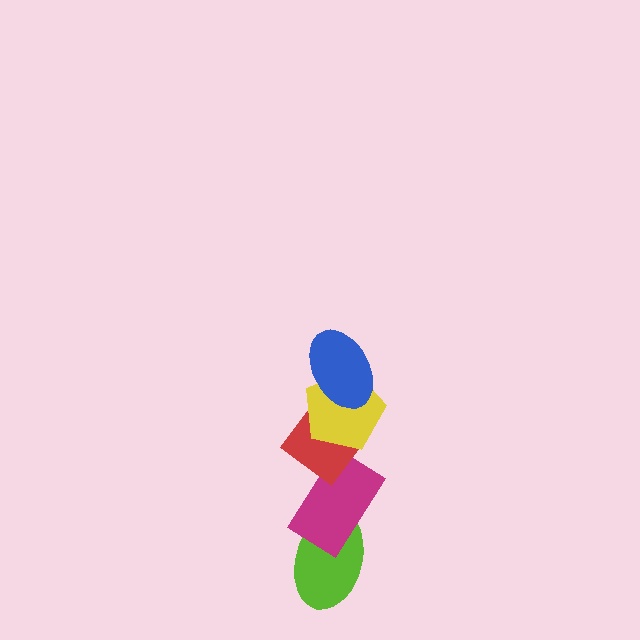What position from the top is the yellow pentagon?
The yellow pentagon is 2nd from the top.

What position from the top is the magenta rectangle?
The magenta rectangle is 4th from the top.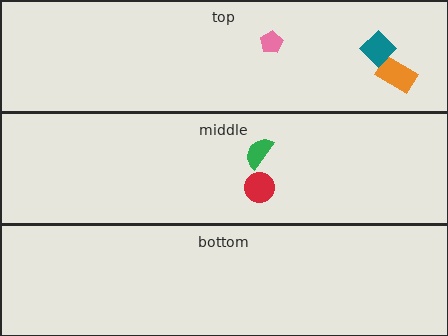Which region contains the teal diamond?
The top region.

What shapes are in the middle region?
The green semicircle, the red circle.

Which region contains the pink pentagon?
The top region.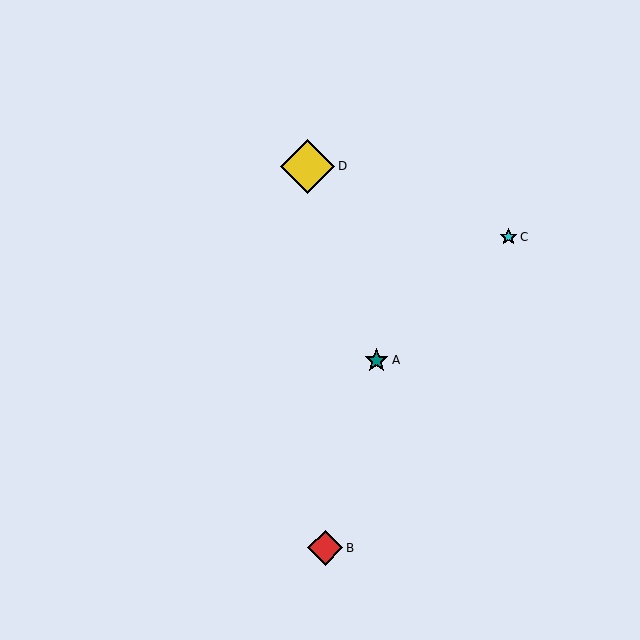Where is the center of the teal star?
The center of the teal star is at (377, 360).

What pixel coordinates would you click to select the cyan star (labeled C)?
Click at (509, 237) to select the cyan star C.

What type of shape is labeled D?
Shape D is a yellow diamond.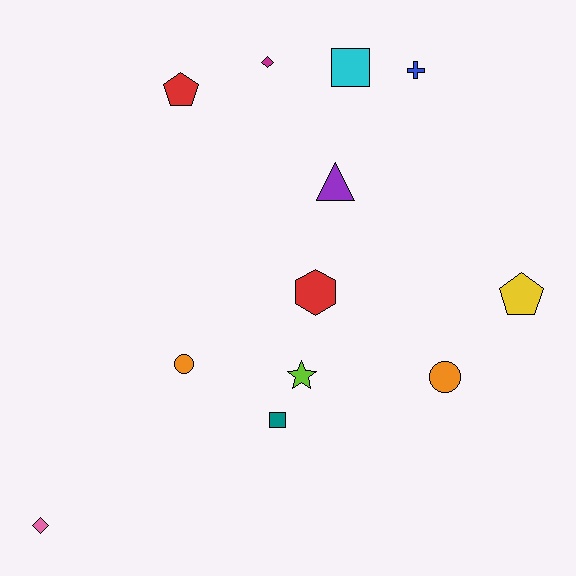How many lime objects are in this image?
There is 1 lime object.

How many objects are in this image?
There are 12 objects.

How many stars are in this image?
There is 1 star.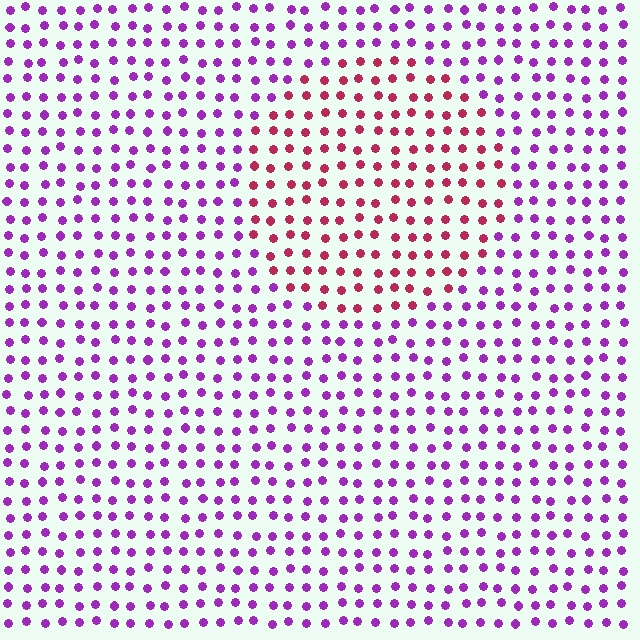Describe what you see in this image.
The image is filled with small purple elements in a uniform arrangement. A circle-shaped region is visible where the elements are tinted to a slightly different hue, forming a subtle color boundary.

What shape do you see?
I see a circle.